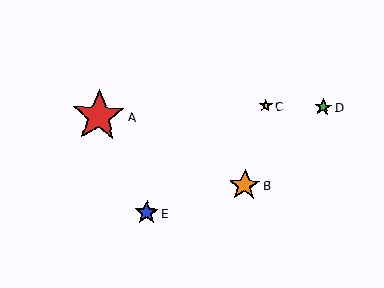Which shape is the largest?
The red star (labeled A) is the largest.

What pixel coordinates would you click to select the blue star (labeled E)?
Click at (147, 213) to select the blue star E.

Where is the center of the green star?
The center of the green star is at (323, 107).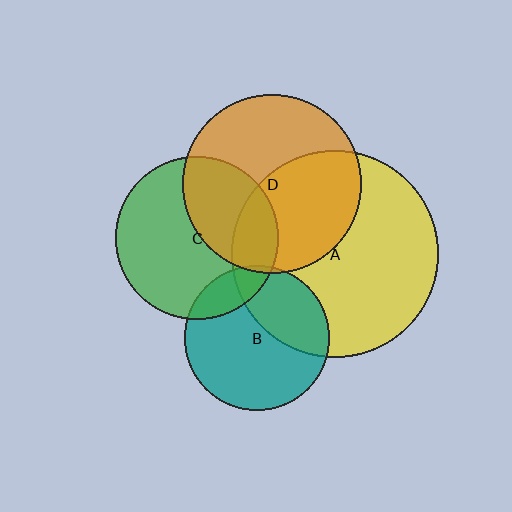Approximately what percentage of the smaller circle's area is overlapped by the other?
Approximately 45%.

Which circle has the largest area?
Circle A (yellow).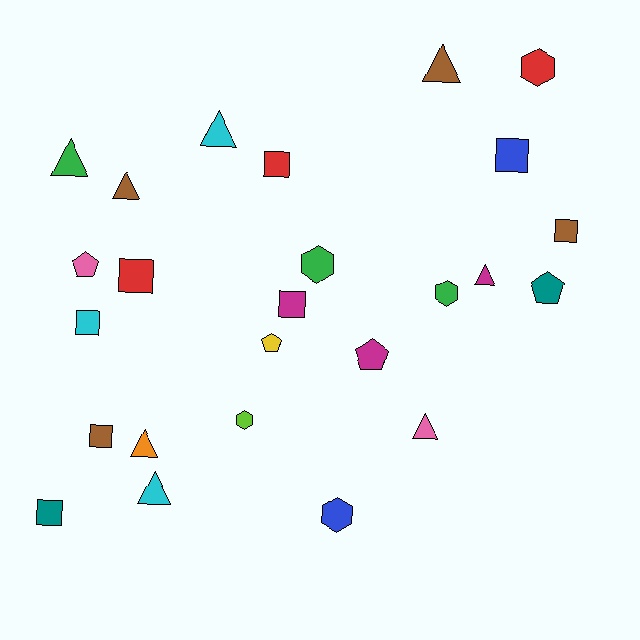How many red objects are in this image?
There are 3 red objects.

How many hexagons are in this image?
There are 5 hexagons.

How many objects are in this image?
There are 25 objects.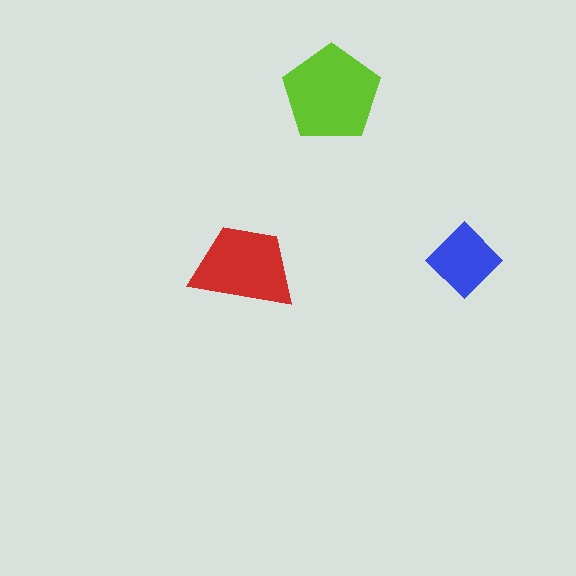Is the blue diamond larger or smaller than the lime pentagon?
Smaller.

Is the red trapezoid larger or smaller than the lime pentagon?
Smaller.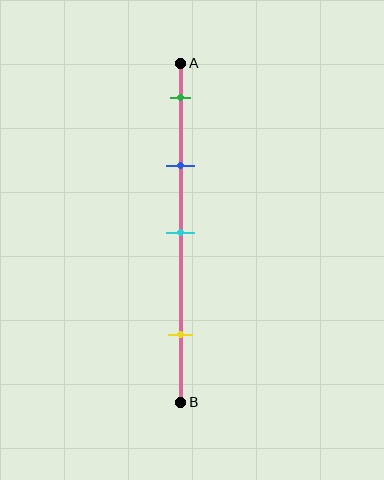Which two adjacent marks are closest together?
The green and blue marks are the closest adjacent pair.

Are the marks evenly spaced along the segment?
No, the marks are not evenly spaced.